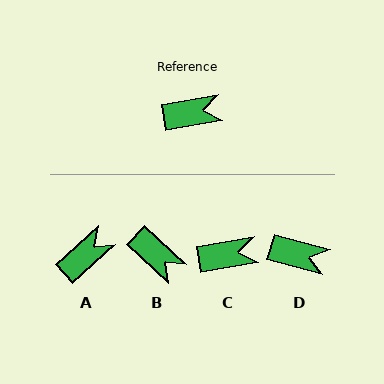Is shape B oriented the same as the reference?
No, it is off by about 52 degrees.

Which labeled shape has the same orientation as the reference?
C.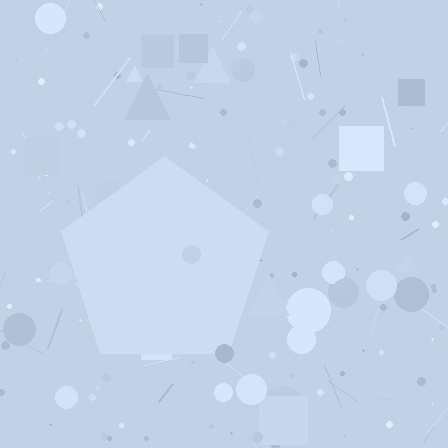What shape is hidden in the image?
A pentagon is hidden in the image.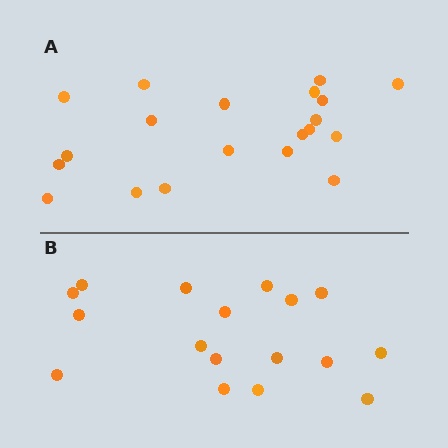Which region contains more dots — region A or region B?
Region A (the top region) has more dots.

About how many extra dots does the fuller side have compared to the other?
Region A has just a few more — roughly 2 or 3 more dots than region B.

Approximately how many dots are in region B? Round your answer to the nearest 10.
About 20 dots. (The exact count is 17, which rounds to 20.)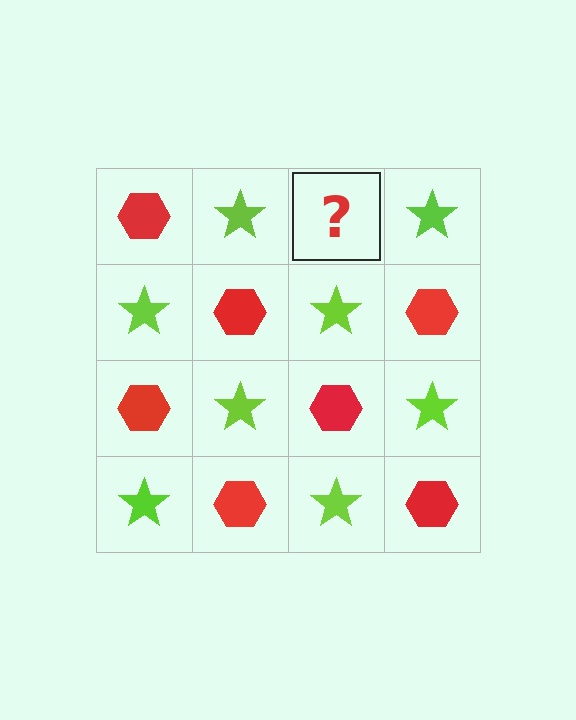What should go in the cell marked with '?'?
The missing cell should contain a red hexagon.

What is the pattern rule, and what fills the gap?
The rule is that it alternates red hexagon and lime star in a checkerboard pattern. The gap should be filled with a red hexagon.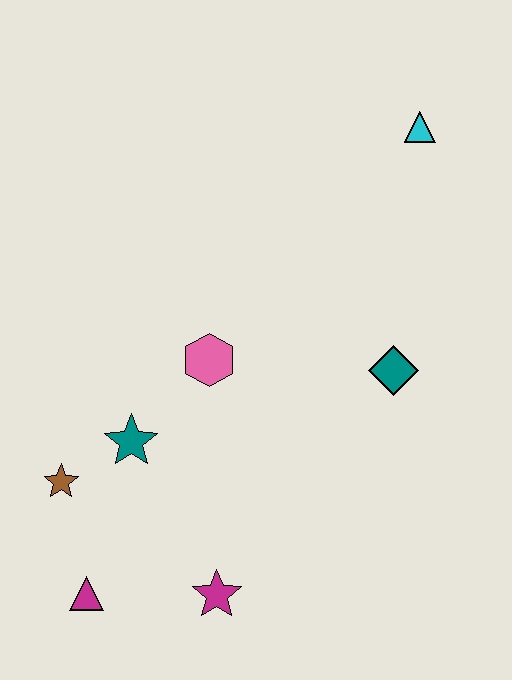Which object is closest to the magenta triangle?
The brown star is closest to the magenta triangle.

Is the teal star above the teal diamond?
No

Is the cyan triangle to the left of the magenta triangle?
No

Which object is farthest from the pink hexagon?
The cyan triangle is farthest from the pink hexagon.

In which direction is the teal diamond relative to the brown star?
The teal diamond is to the right of the brown star.